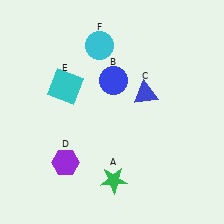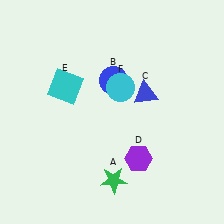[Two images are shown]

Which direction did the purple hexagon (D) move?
The purple hexagon (D) moved right.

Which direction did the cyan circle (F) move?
The cyan circle (F) moved down.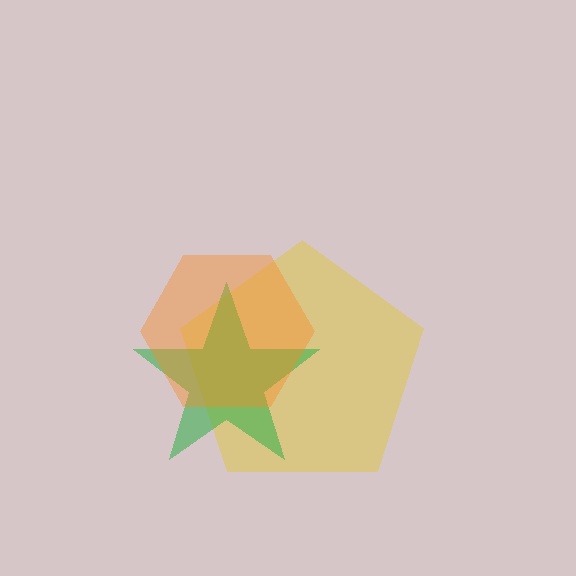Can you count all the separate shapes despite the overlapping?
Yes, there are 3 separate shapes.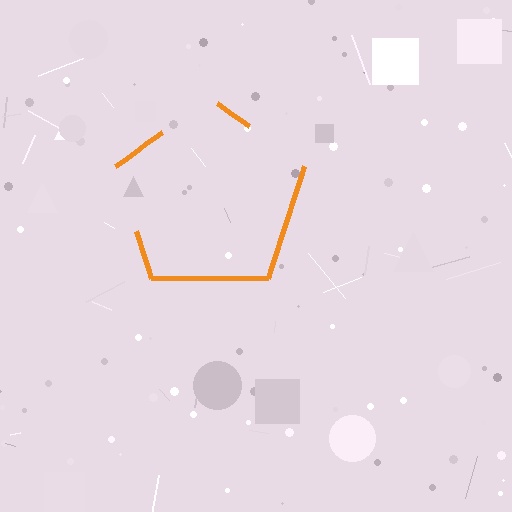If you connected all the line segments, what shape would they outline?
They would outline a pentagon.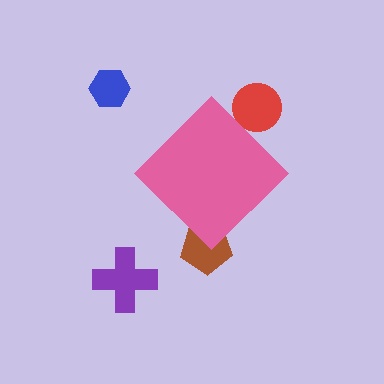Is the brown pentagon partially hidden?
Yes, the brown pentagon is partially hidden behind the pink diamond.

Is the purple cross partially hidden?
No, the purple cross is fully visible.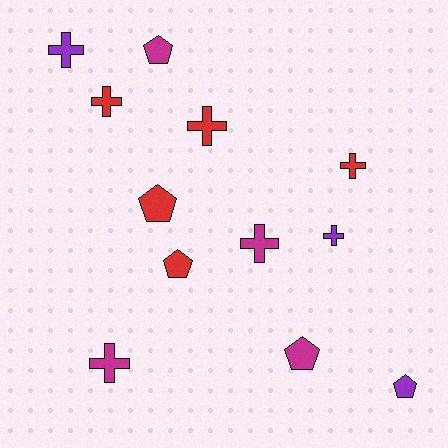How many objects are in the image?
There are 12 objects.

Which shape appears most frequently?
Cross, with 7 objects.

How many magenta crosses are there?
There are 2 magenta crosses.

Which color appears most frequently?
Red, with 5 objects.